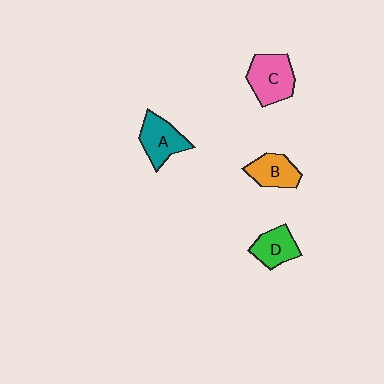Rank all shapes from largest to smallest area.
From largest to smallest: C (pink), A (teal), B (orange), D (green).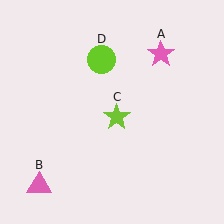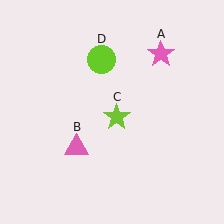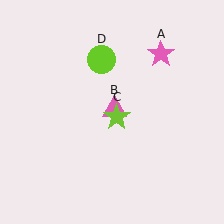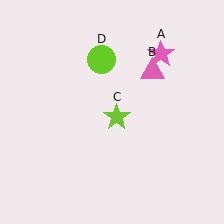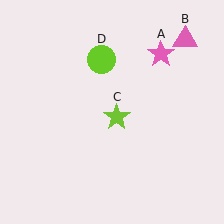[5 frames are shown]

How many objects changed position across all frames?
1 object changed position: pink triangle (object B).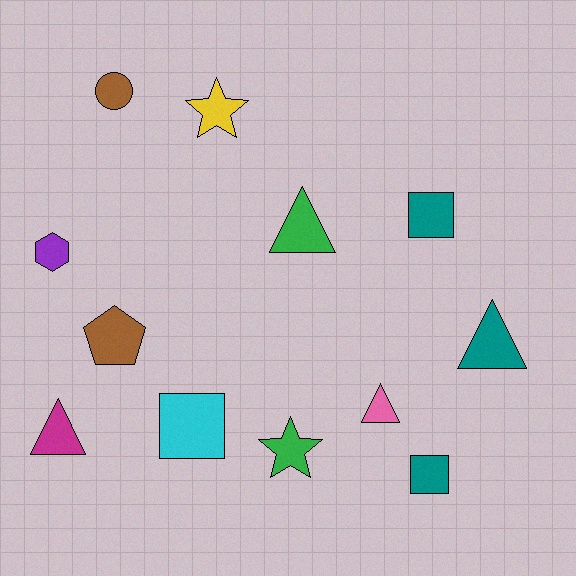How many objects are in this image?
There are 12 objects.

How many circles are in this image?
There is 1 circle.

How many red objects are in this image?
There are no red objects.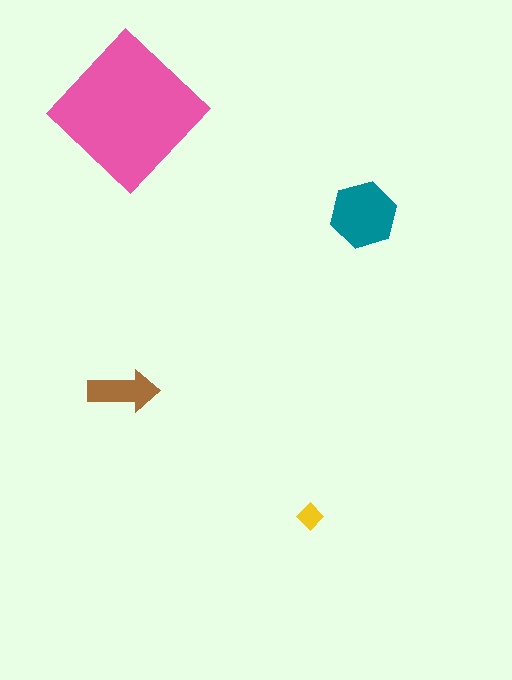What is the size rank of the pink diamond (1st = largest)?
1st.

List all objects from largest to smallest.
The pink diamond, the teal hexagon, the brown arrow, the yellow diamond.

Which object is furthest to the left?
The brown arrow is leftmost.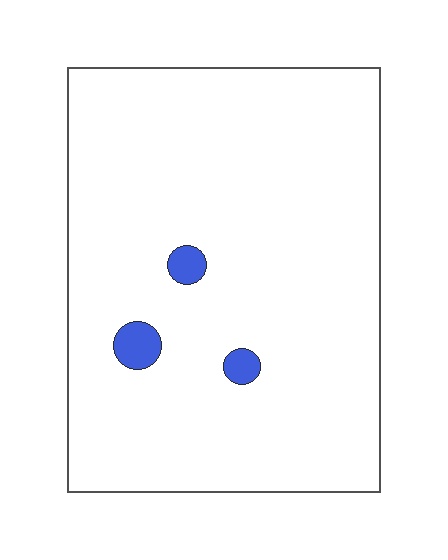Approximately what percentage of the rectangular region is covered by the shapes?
Approximately 5%.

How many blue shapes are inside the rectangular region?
3.